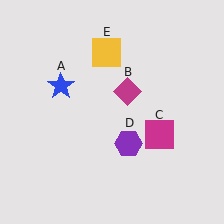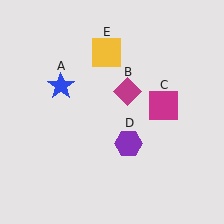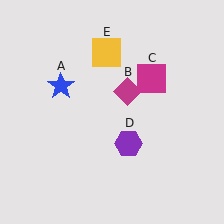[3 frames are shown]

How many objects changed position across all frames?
1 object changed position: magenta square (object C).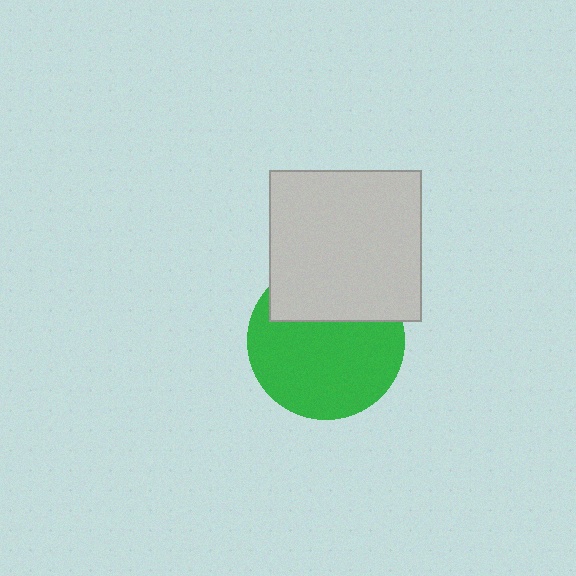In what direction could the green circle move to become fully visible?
The green circle could move down. That would shift it out from behind the light gray square entirely.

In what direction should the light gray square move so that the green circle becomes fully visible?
The light gray square should move up. That is the shortest direction to clear the overlap and leave the green circle fully visible.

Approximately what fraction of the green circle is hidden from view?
Roughly 32% of the green circle is hidden behind the light gray square.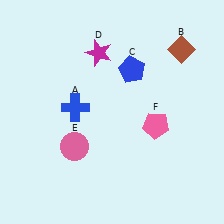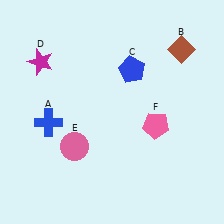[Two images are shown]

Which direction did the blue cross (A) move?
The blue cross (A) moved left.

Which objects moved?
The objects that moved are: the blue cross (A), the magenta star (D).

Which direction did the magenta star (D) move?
The magenta star (D) moved left.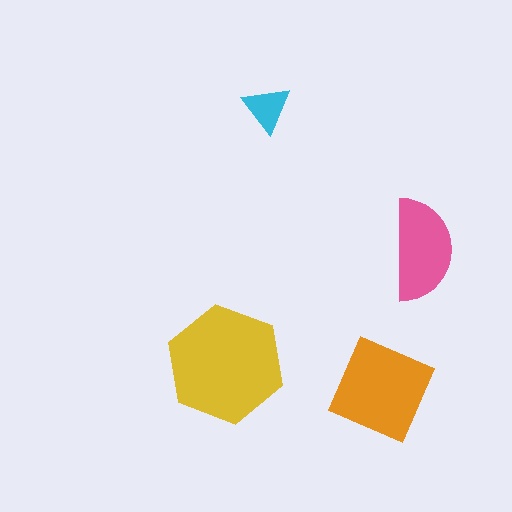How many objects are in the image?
There are 4 objects in the image.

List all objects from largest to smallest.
The yellow hexagon, the orange square, the pink semicircle, the cyan triangle.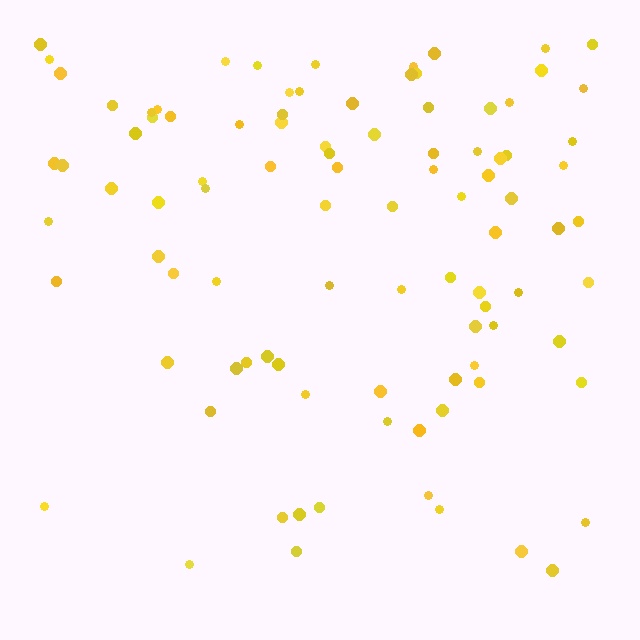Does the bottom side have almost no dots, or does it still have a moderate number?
Still a moderate number, just noticeably fewer than the top.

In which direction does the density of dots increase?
From bottom to top, with the top side densest.